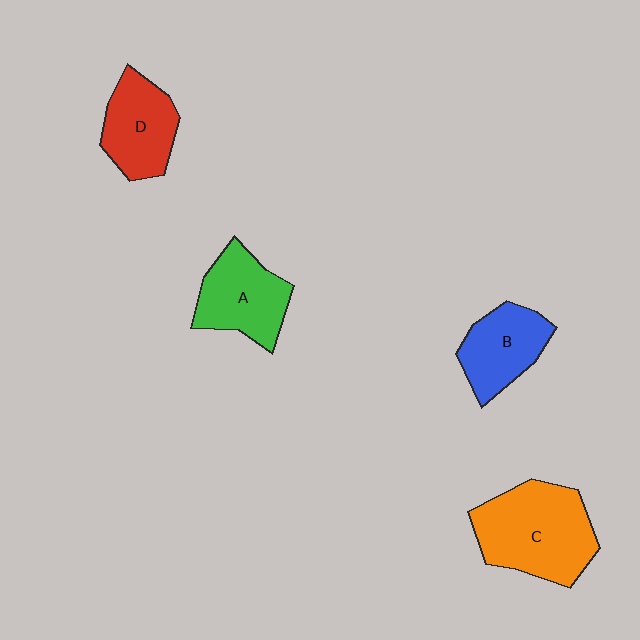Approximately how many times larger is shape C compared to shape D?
Approximately 1.5 times.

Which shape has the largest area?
Shape C (orange).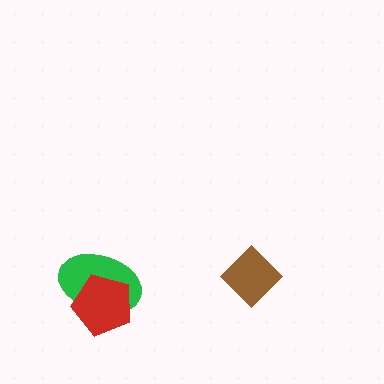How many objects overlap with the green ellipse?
1 object overlaps with the green ellipse.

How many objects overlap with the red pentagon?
1 object overlaps with the red pentagon.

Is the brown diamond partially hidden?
No, no other shape covers it.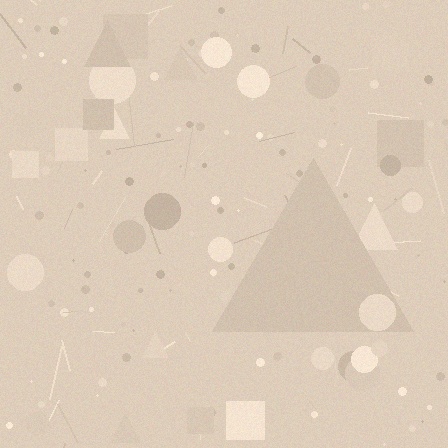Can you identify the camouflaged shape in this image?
The camouflaged shape is a triangle.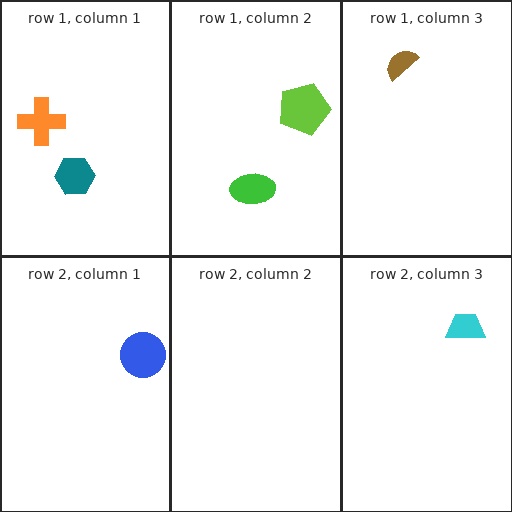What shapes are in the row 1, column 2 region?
The green ellipse, the lime pentagon.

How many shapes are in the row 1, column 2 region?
2.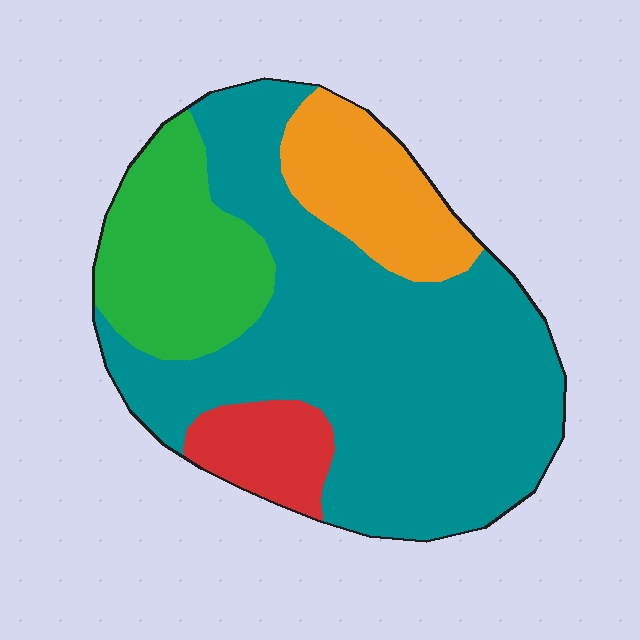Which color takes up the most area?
Teal, at roughly 60%.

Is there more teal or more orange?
Teal.